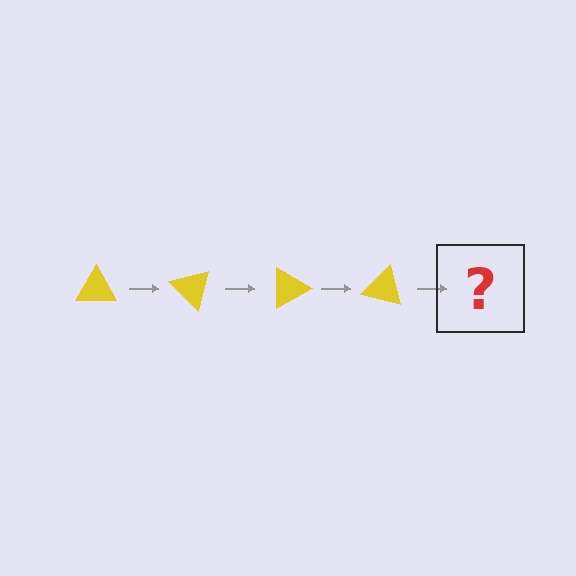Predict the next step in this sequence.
The next step is a yellow triangle rotated 180 degrees.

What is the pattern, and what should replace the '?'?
The pattern is that the triangle rotates 45 degrees each step. The '?' should be a yellow triangle rotated 180 degrees.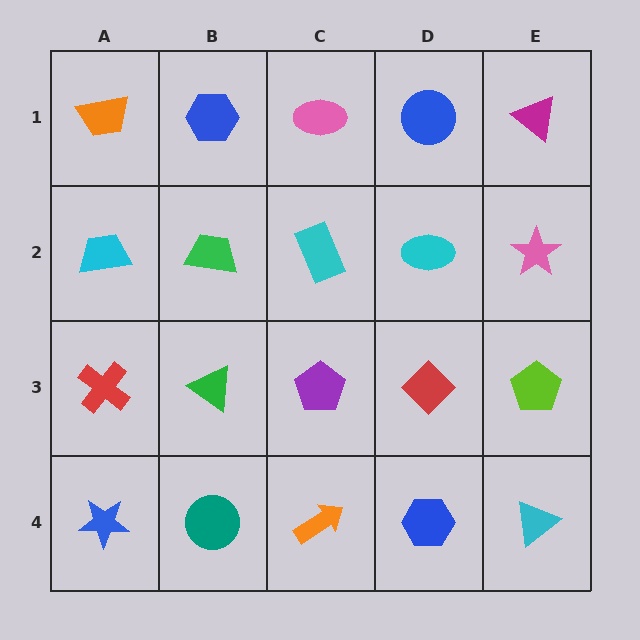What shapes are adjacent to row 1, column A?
A cyan trapezoid (row 2, column A), a blue hexagon (row 1, column B).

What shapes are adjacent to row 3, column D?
A cyan ellipse (row 2, column D), a blue hexagon (row 4, column D), a purple pentagon (row 3, column C), a lime pentagon (row 3, column E).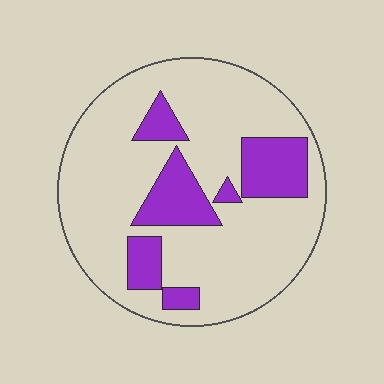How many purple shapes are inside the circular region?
6.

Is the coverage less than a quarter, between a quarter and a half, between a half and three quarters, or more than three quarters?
Less than a quarter.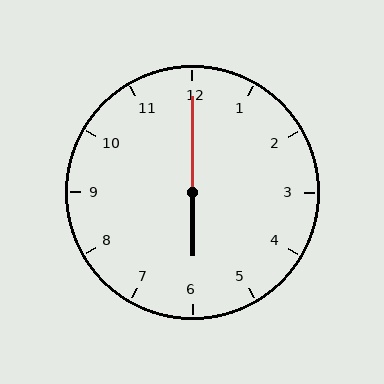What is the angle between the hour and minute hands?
Approximately 180 degrees.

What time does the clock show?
6:00.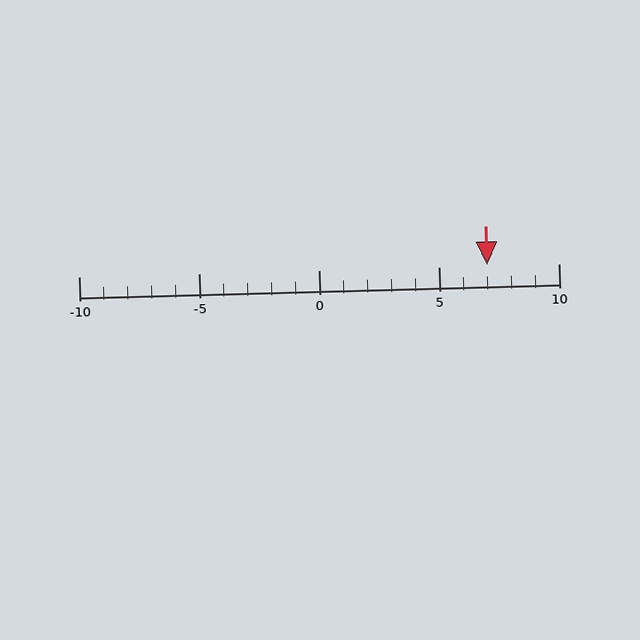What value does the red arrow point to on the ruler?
The red arrow points to approximately 7.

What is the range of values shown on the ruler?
The ruler shows values from -10 to 10.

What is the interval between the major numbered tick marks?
The major tick marks are spaced 5 units apart.